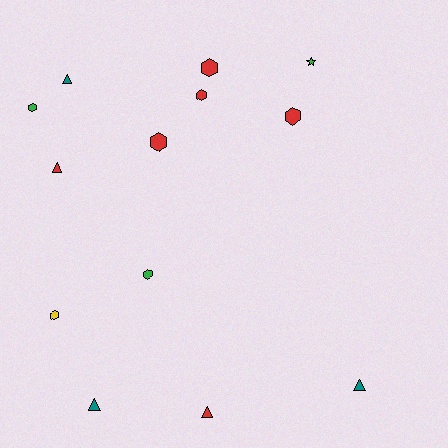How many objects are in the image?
There are 13 objects.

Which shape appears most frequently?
Hexagon, with 7 objects.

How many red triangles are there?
There are 2 red triangles.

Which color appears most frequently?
Red, with 6 objects.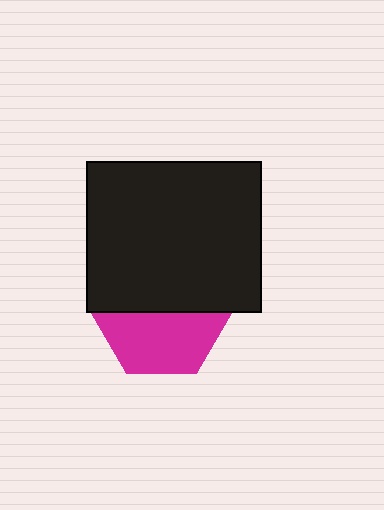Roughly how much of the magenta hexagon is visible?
About half of it is visible (roughly 49%).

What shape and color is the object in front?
The object in front is a black rectangle.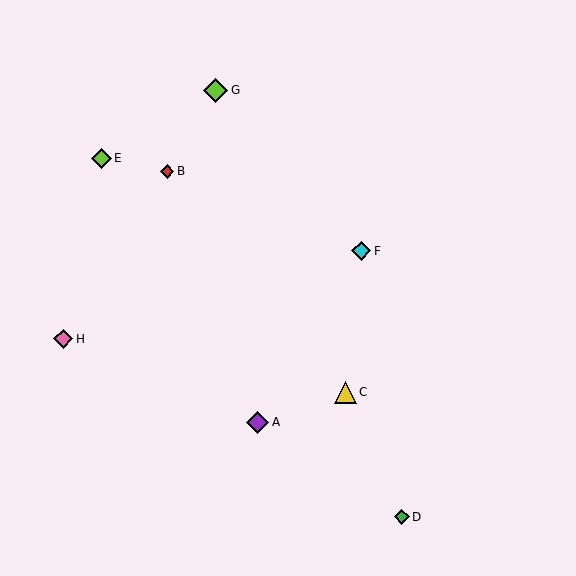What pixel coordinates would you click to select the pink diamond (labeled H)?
Click at (63, 339) to select the pink diamond H.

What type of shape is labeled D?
Shape D is a green diamond.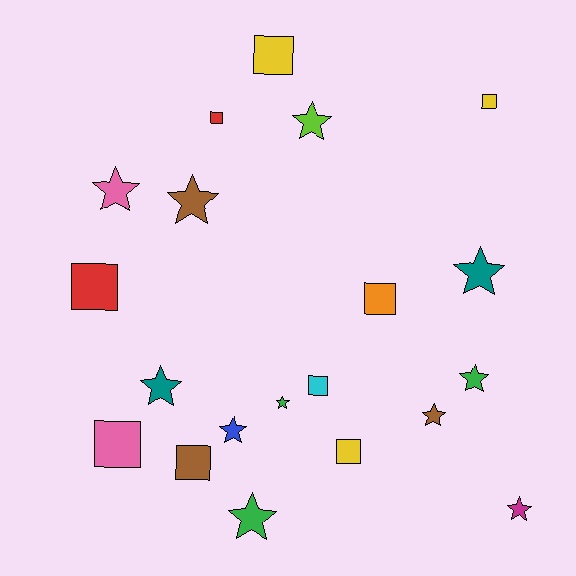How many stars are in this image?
There are 11 stars.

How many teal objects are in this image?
There are 2 teal objects.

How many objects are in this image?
There are 20 objects.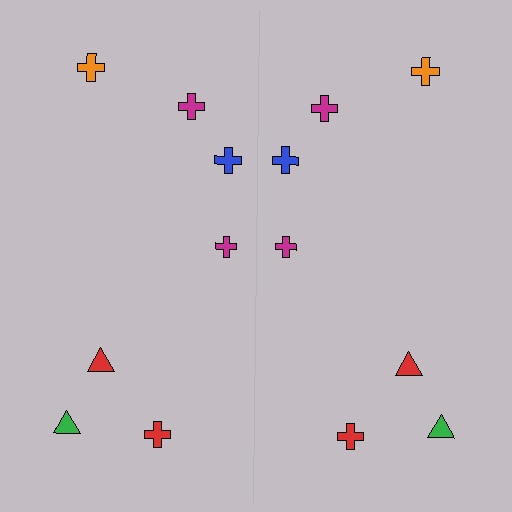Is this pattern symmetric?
Yes, this pattern has bilateral (reflection) symmetry.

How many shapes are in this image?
There are 14 shapes in this image.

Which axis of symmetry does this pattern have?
The pattern has a vertical axis of symmetry running through the center of the image.